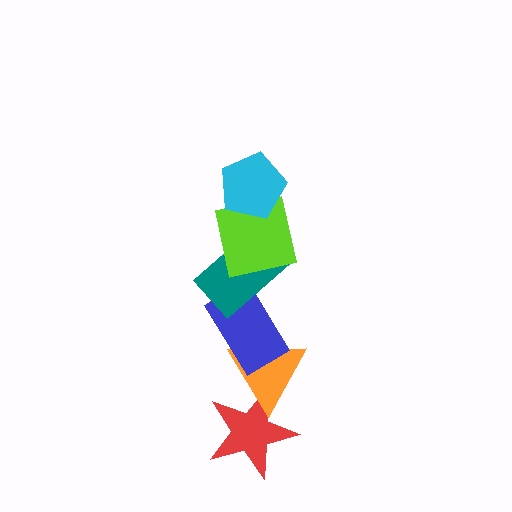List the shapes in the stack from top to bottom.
From top to bottom: the cyan pentagon, the lime square, the teal rectangle, the blue rectangle, the orange triangle, the red star.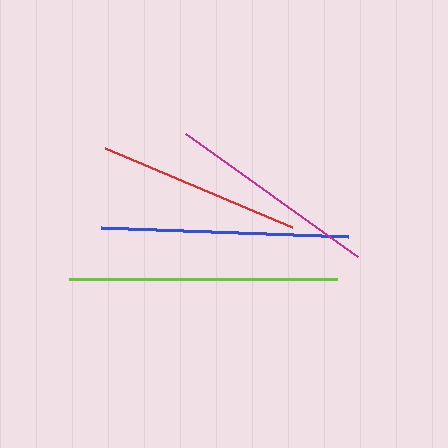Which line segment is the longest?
The lime line is the longest at approximately 267 pixels.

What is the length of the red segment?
The red segment is approximately 203 pixels long.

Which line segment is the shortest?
The red line is the shortest at approximately 203 pixels.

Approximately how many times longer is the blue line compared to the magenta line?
The blue line is approximately 1.2 times the length of the magenta line.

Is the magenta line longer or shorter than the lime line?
The lime line is longer than the magenta line.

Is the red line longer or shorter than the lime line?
The lime line is longer than the red line.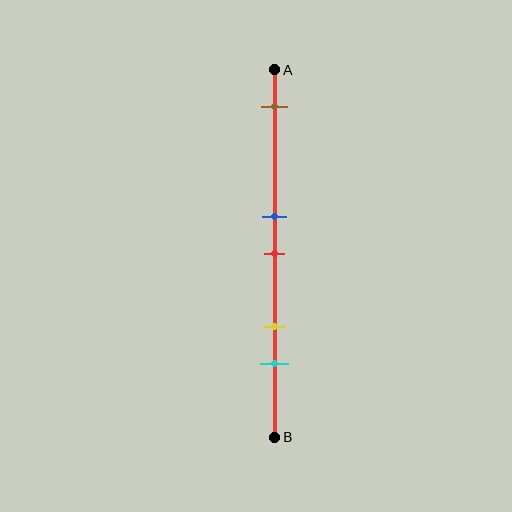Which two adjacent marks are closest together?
The blue and red marks are the closest adjacent pair.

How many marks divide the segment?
There are 5 marks dividing the segment.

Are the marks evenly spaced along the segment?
No, the marks are not evenly spaced.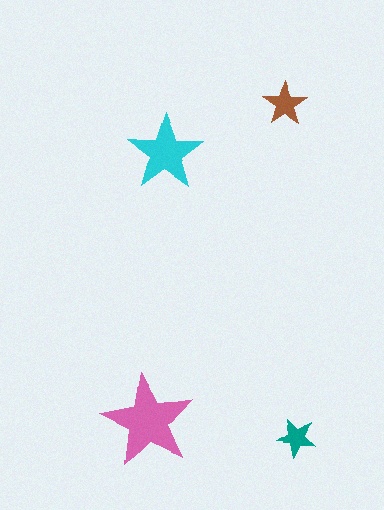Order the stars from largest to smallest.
the pink one, the cyan one, the brown one, the teal one.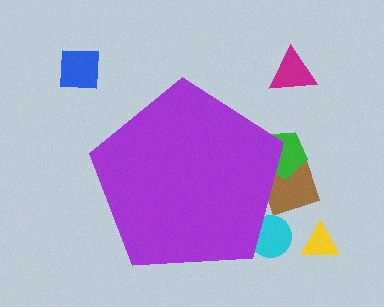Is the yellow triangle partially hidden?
No, the yellow triangle is fully visible.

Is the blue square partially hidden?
No, the blue square is fully visible.